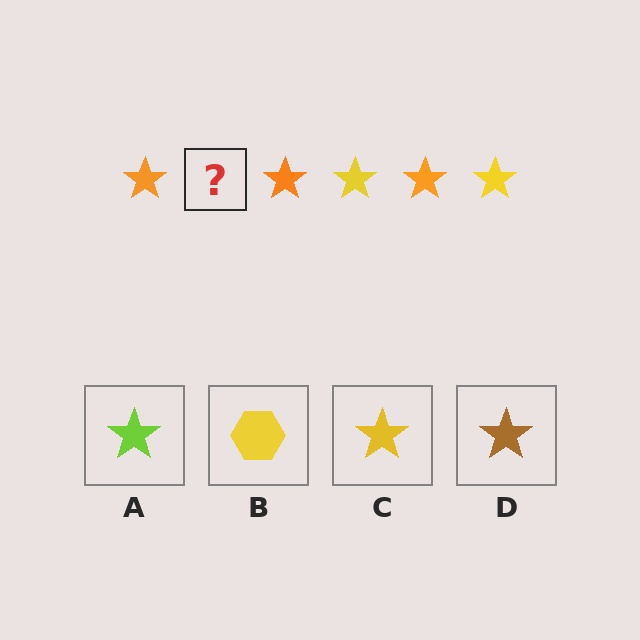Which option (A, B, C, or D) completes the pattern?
C.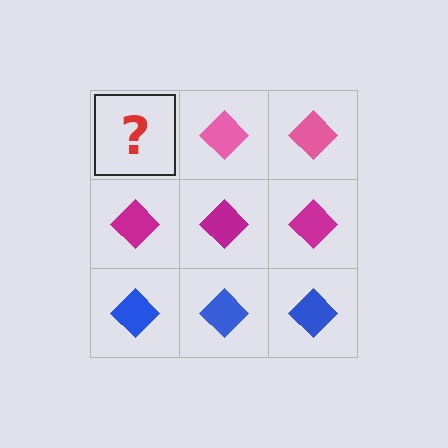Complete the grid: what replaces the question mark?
The question mark should be replaced with a pink diamond.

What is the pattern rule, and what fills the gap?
The rule is that each row has a consistent color. The gap should be filled with a pink diamond.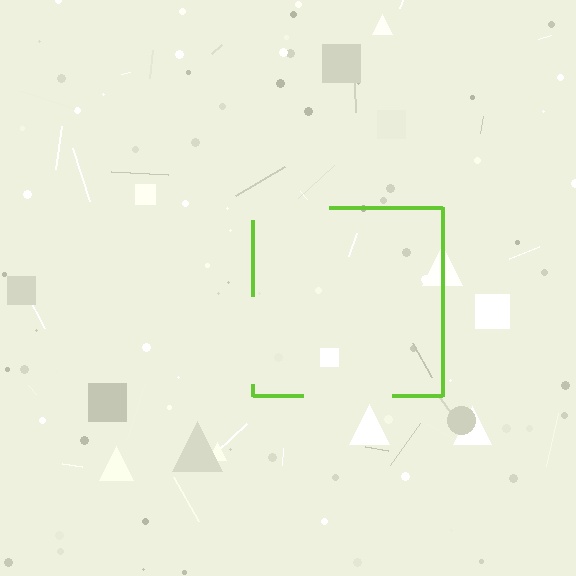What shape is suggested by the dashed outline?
The dashed outline suggests a square.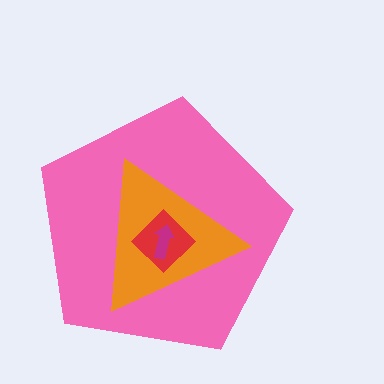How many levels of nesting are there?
4.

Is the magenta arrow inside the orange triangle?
Yes.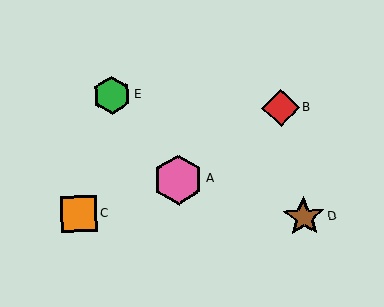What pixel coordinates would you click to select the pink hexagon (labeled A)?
Click at (178, 180) to select the pink hexagon A.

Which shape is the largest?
The pink hexagon (labeled A) is the largest.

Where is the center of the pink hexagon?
The center of the pink hexagon is at (178, 180).